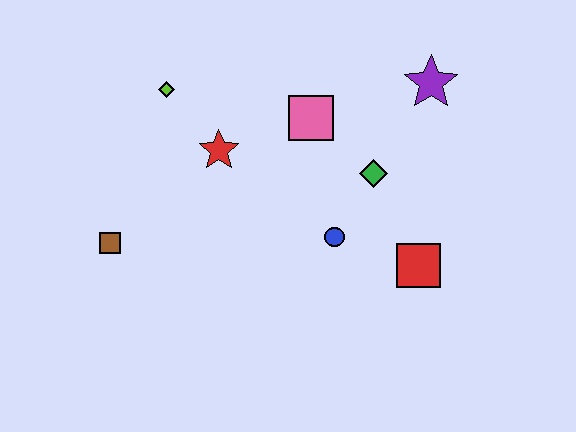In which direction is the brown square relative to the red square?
The brown square is to the left of the red square.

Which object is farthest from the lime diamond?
The red square is farthest from the lime diamond.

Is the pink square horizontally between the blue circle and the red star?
Yes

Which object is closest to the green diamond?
The blue circle is closest to the green diamond.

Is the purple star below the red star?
No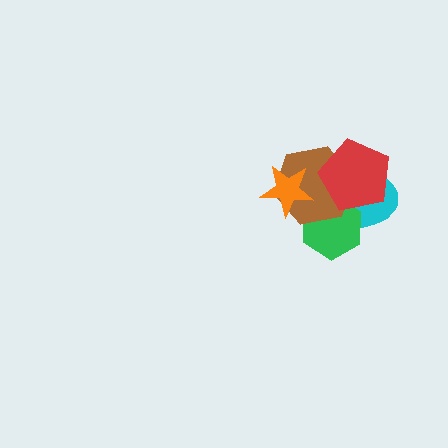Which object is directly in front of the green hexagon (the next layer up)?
The brown hexagon is directly in front of the green hexagon.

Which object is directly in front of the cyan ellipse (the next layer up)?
The green hexagon is directly in front of the cyan ellipse.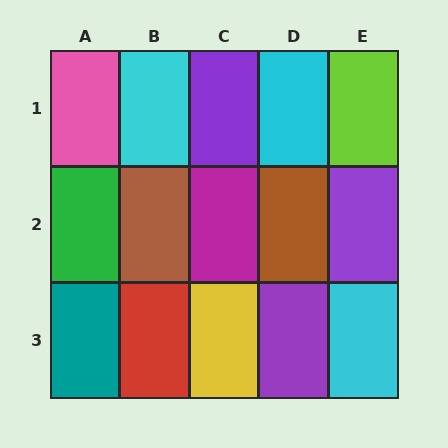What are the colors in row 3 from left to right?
Teal, red, yellow, purple, cyan.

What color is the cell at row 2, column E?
Purple.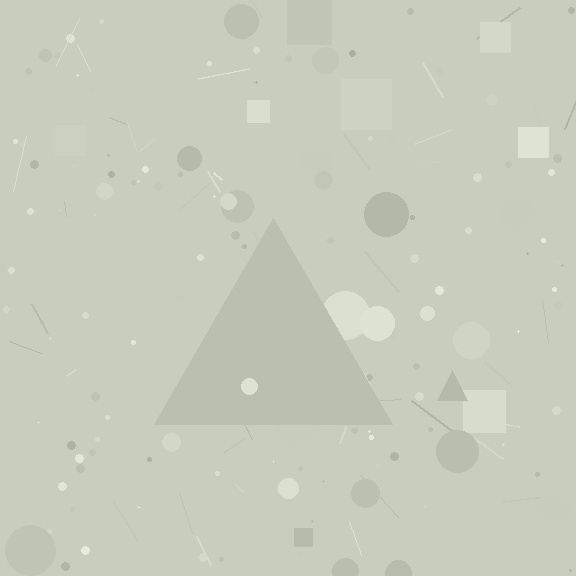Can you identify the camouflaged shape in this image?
The camouflaged shape is a triangle.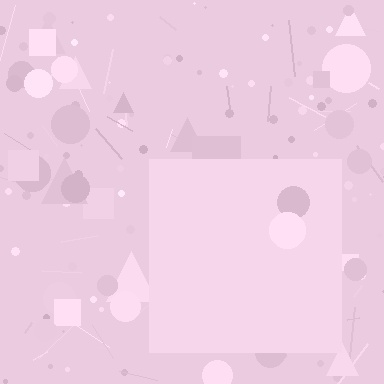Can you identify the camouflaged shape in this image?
The camouflaged shape is a square.